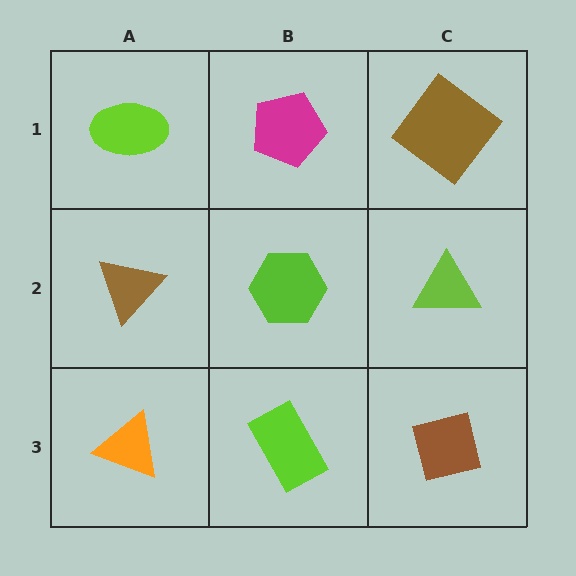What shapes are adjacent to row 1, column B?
A lime hexagon (row 2, column B), a lime ellipse (row 1, column A), a brown diamond (row 1, column C).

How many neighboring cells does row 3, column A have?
2.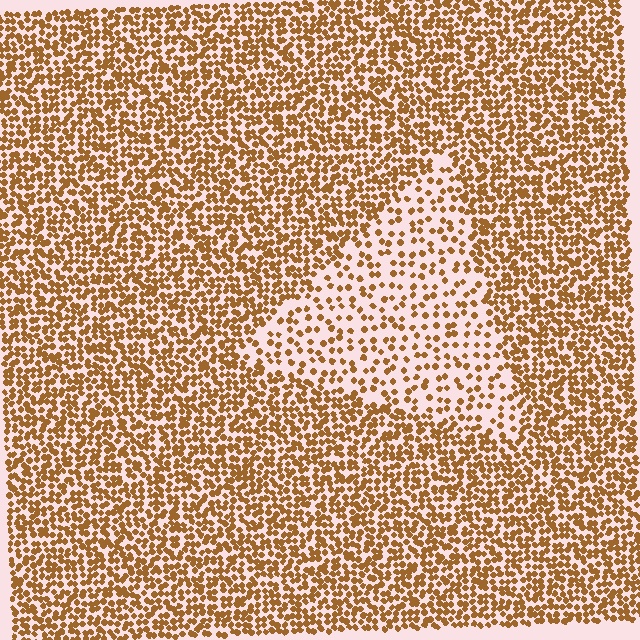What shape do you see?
I see a triangle.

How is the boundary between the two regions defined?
The boundary is defined by a change in element density (approximately 2.3x ratio). All elements are the same color, size, and shape.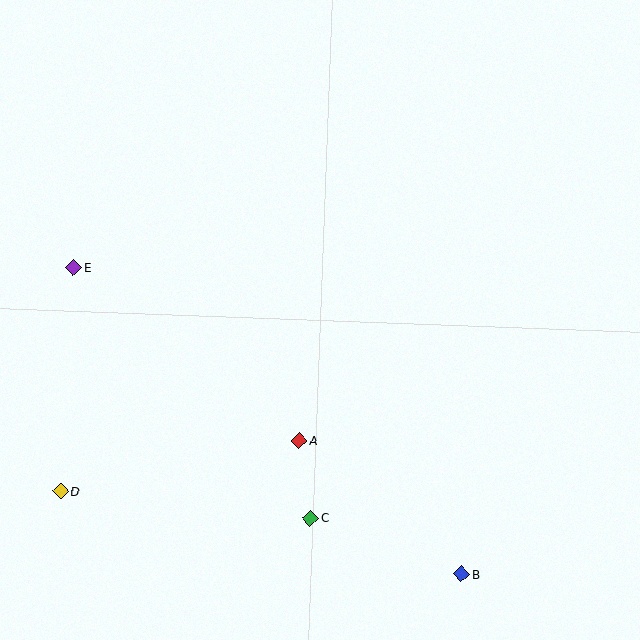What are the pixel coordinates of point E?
Point E is at (74, 268).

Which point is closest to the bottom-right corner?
Point B is closest to the bottom-right corner.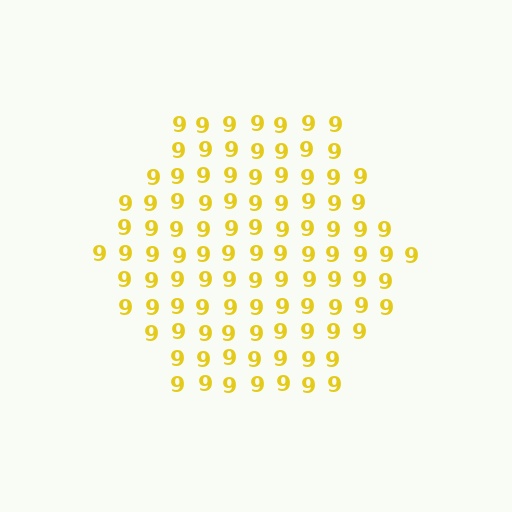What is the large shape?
The large shape is a hexagon.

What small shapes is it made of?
It is made of small digit 9's.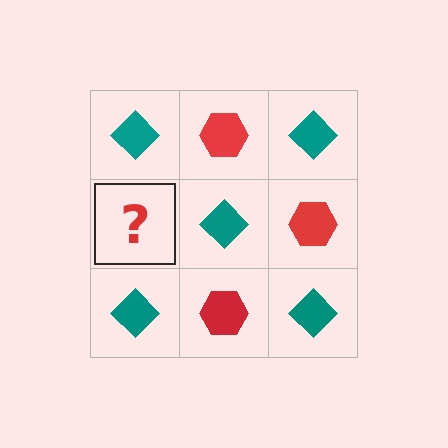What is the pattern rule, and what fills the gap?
The rule is that it alternates teal diamond and red hexagon in a checkerboard pattern. The gap should be filled with a red hexagon.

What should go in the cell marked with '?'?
The missing cell should contain a red hexagon.